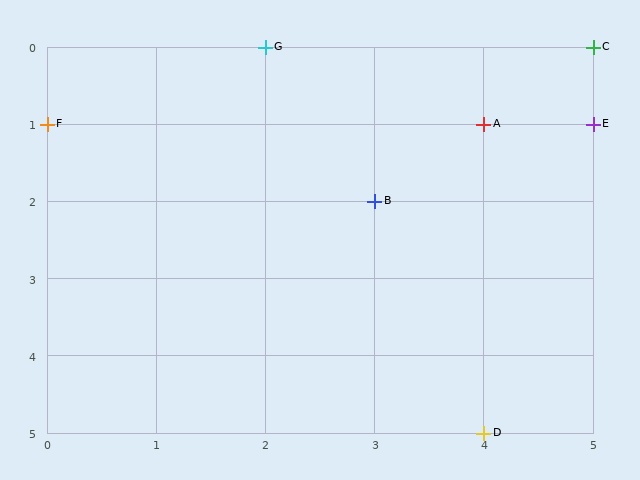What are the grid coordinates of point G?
Point G is at grid coordinates (2, 0).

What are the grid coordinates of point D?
Point D is at grid coordinates (4, 5).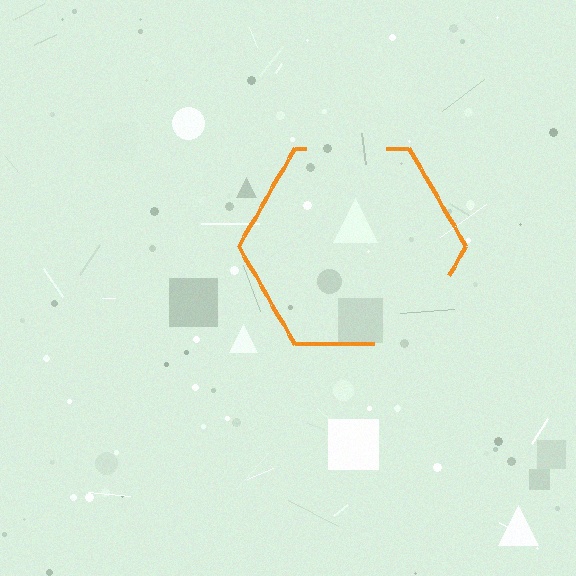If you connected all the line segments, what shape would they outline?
They would outline a hexagon.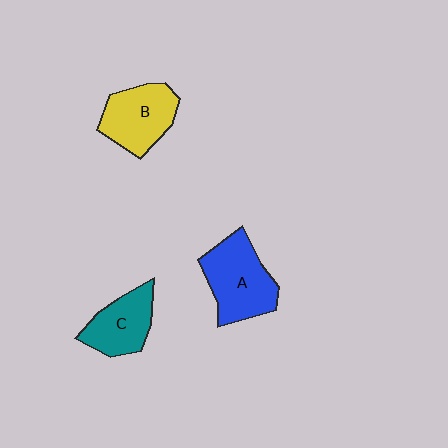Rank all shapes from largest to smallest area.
From largest to smallest: A (blue), B (yellow), C (teal).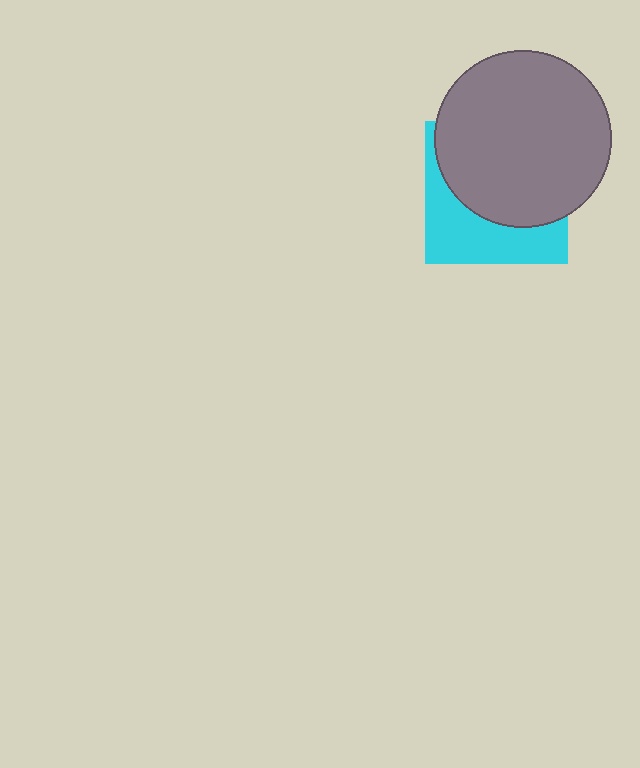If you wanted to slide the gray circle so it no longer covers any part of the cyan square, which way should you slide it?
Slide it up — that is the most direct way to separate the two shapes.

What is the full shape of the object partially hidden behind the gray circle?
The partially hidden object is a cyan square.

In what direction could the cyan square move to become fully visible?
The cyan square could move down. That would shift it out from behind the gray circle entirely.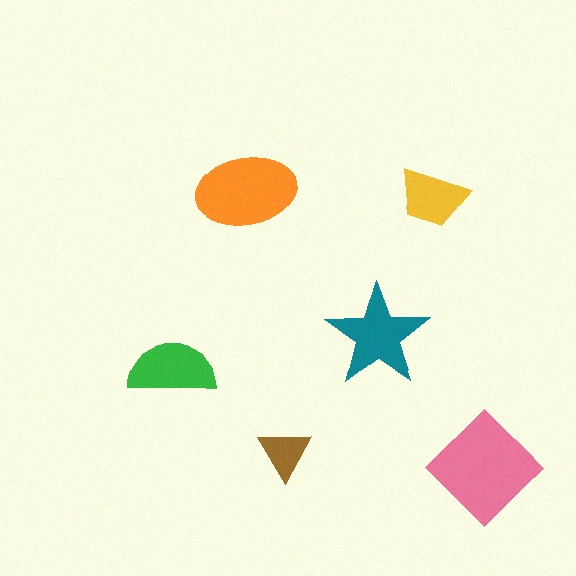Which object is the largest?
The pink diamond.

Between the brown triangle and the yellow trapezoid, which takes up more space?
The yellow trapezoid.